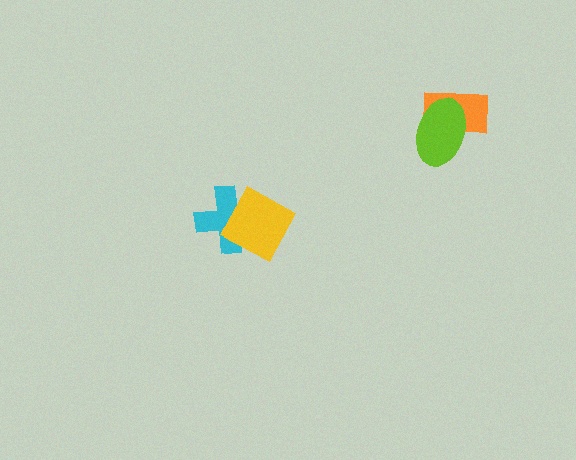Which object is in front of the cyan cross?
The yellow square is in front of the cyan cross.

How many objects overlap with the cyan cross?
1 object overlaps with the cyan cross.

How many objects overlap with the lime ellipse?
1 object overlaps with the lime ellipse.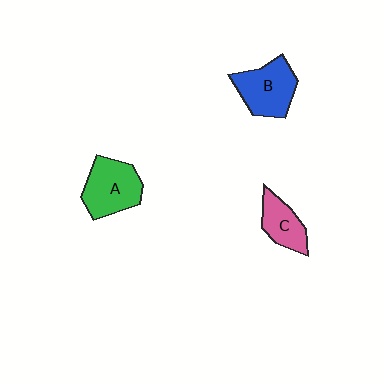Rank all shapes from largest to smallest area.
From largest to smallest: A (green), B (blue), C (pink).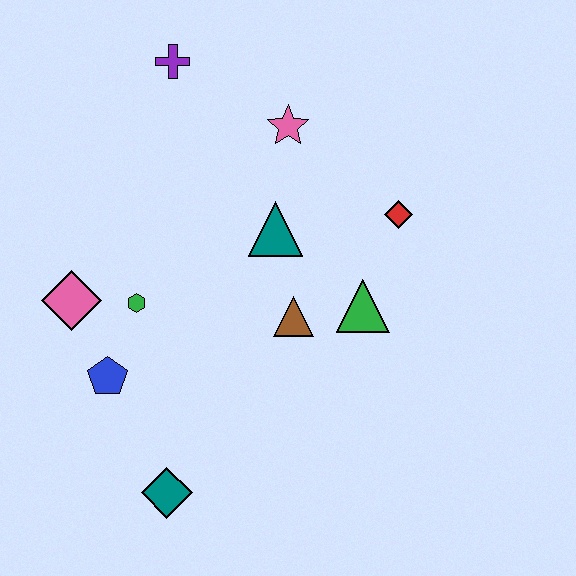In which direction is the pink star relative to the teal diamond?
The pink star is above the teal diamond.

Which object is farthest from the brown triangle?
The purple cross is farthest from the brown triangle.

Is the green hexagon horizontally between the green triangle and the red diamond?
No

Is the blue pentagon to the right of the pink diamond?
Yes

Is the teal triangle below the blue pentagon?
No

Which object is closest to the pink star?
The teal triangle is closest to the pink star.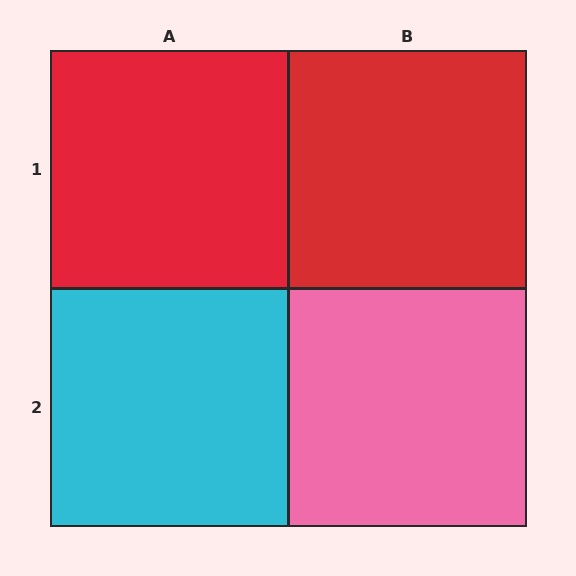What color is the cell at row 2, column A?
Cyan.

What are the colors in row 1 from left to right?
Red, red.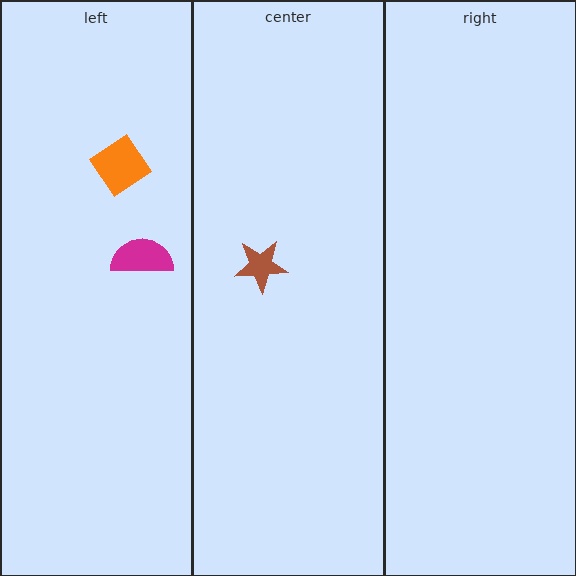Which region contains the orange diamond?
The left region.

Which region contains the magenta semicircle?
The left region.